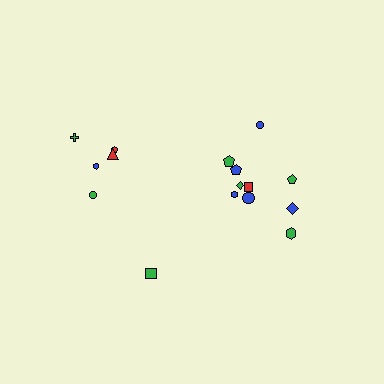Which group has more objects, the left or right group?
The right group.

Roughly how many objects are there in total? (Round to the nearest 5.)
Roughly 15 objects in total.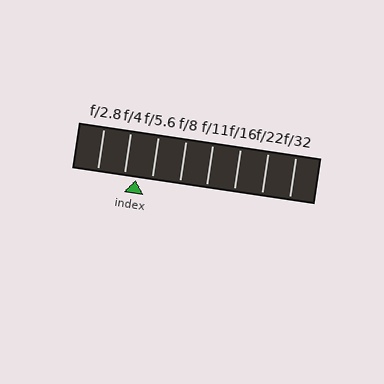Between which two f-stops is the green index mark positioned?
The index mark is between f/4 and f/5.6.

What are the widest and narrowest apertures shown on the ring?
The widest aperture shown is f/2.8 and the narrowest is f/32.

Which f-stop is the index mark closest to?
The index mark is closest to f/4.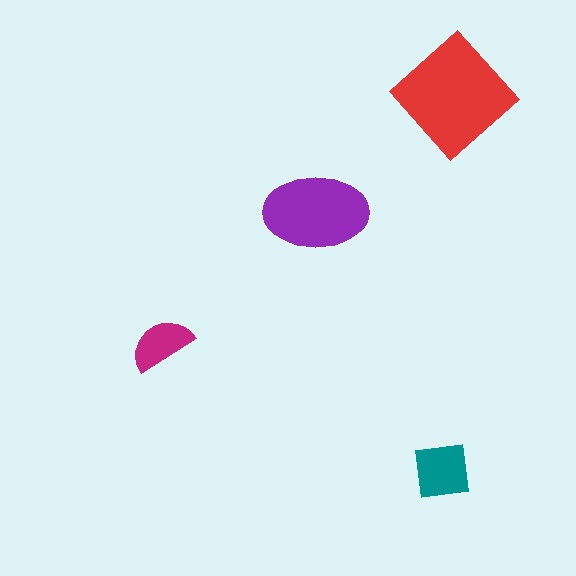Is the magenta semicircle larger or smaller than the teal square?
Smaller.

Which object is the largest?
The red diamond.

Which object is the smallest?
The magenta semicircle.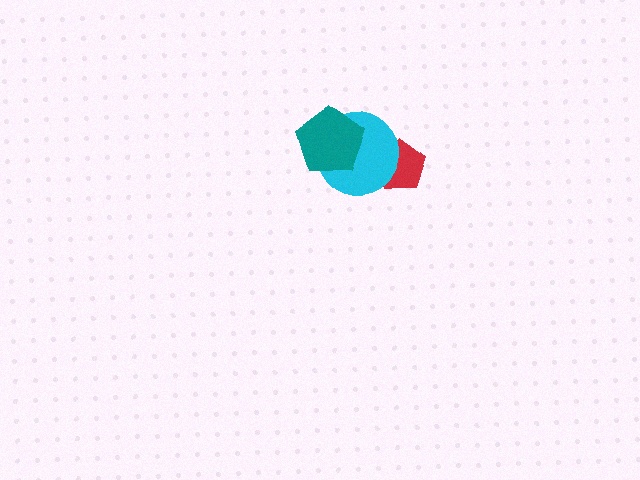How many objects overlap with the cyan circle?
2 objects overlap with the cyan circle.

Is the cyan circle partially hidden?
Yes, it is partially covered by another shape.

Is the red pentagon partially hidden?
Yes, it is partially covered by another shape.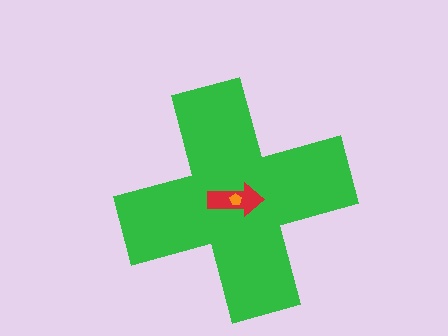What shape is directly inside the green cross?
The red arrow.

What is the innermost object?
The orange pentagon.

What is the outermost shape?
The green cross.